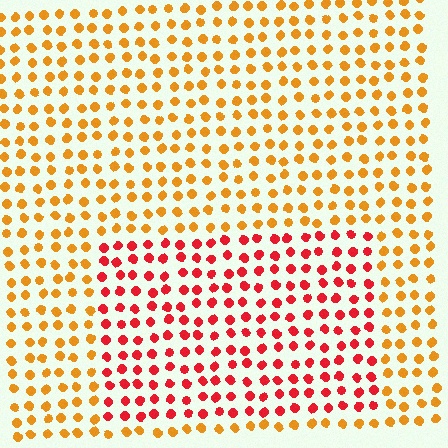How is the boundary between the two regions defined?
The boundary is defined purely by a slight shift in hue (about 41 degrees). Spacing, size, and orientation are identical on both sides.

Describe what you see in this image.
The image is filled with small orange elements in a uniform arrangement. A rectangle-shaped region is visible where the elements are tinted to a slightly different hue, forming a subtle color boundary.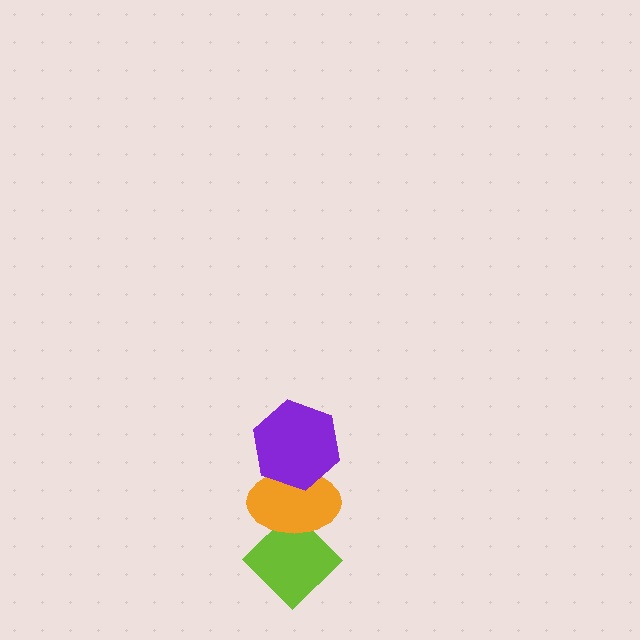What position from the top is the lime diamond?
The lime diamond is 3rd from the top.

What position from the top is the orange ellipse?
The orange ellipse is 2nd from the top.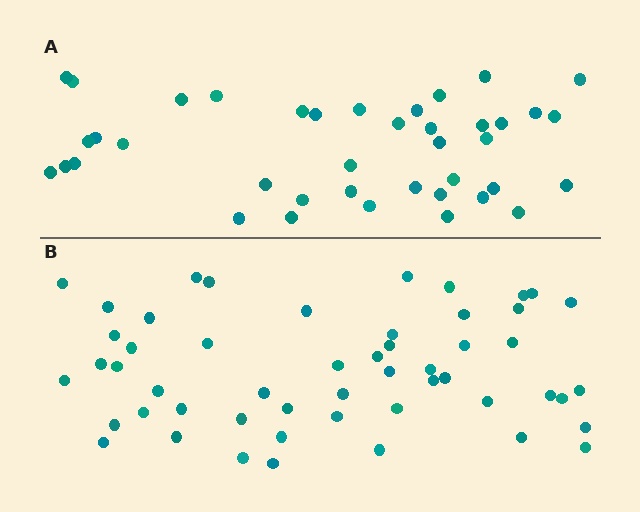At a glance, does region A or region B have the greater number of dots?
Region B (the bottom region) has more dots.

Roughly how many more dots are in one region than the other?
Region B has roughly 12 or so more dots than region A.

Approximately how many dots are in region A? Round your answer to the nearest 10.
About 40 dots.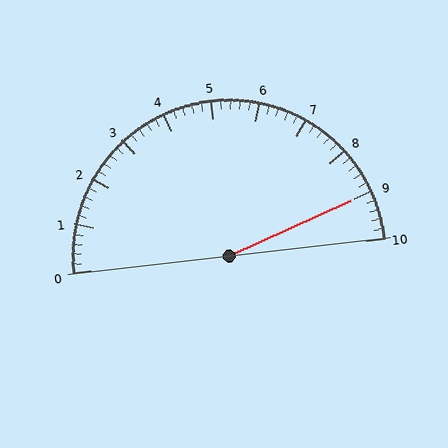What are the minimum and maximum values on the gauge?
The gauge ranges from 0 to 10.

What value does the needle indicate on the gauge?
The needle indicates approximately 9.0.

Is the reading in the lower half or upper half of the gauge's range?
The reading is in the upper half of the range (0 to 10).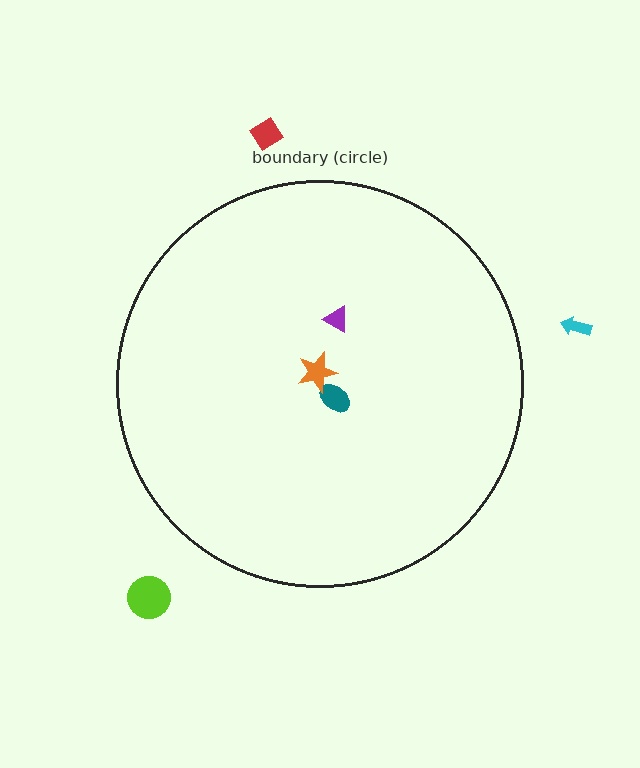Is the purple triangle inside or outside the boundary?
Inside.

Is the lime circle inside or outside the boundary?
Outside.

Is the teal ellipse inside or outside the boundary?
Inside.